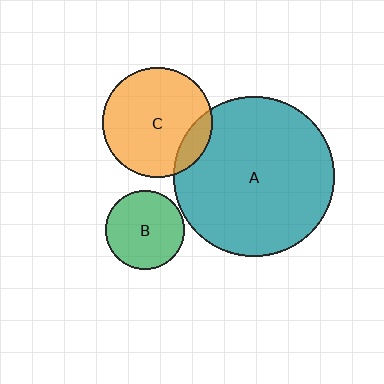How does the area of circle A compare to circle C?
Approximately 2.1 times.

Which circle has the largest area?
Circle A (teal).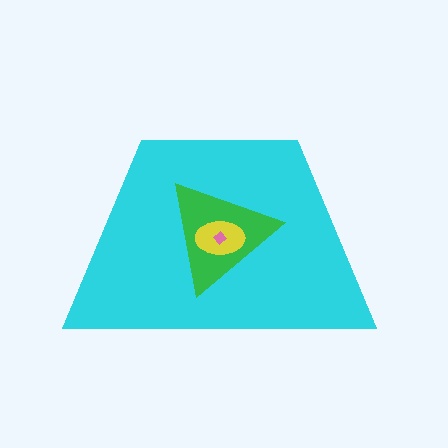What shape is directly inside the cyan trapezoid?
The green triangle.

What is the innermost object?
The pink diamond.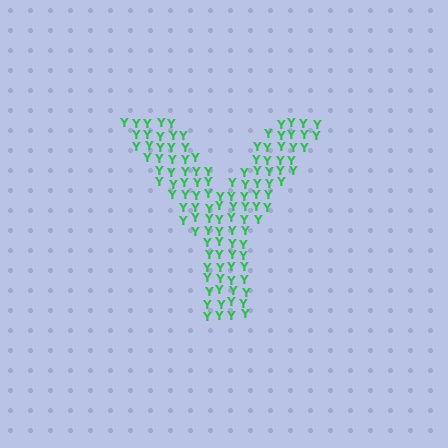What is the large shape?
The large shape is the letter Y.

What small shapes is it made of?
It is made of small letter Y's.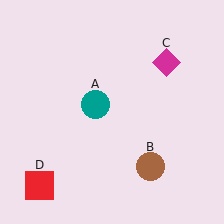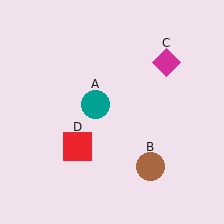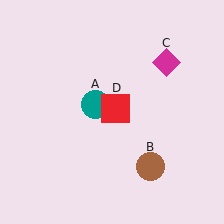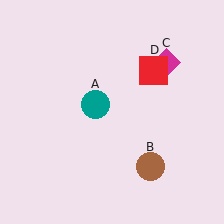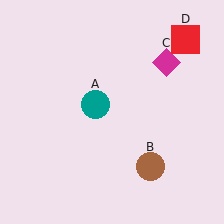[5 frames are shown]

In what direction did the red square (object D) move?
The red square (object D) moved up and to the right.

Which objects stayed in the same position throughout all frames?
Teal circle (object A) and brown circle (object B) and magenta diamond (object C) remained stationary.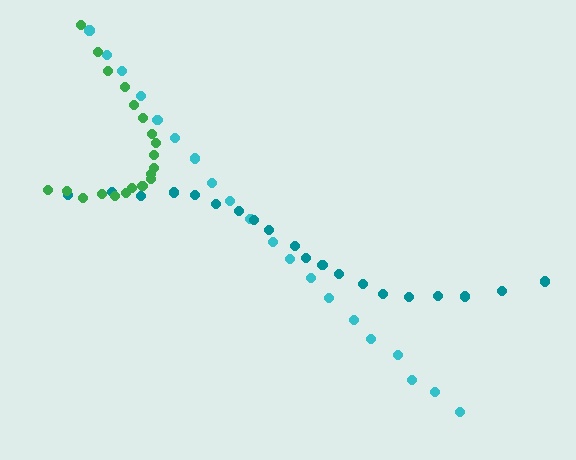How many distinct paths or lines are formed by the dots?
There are 3 distinct paths.